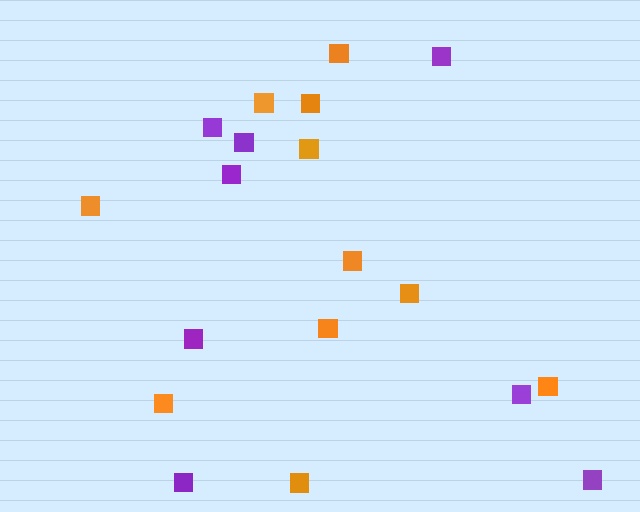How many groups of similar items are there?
There are 2 groups: one group of orange squares (11) and one group of purple squares (8).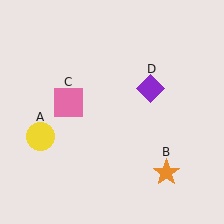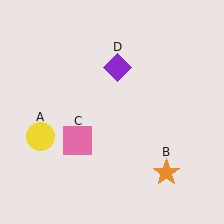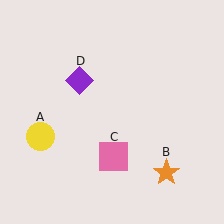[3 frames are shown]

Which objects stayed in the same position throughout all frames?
Yellow circle (object A) and orange star (object B) remained stationary.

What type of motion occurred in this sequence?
The pink square (object C), purple diamond (object D) rotated counterclockwise around the center of the scene.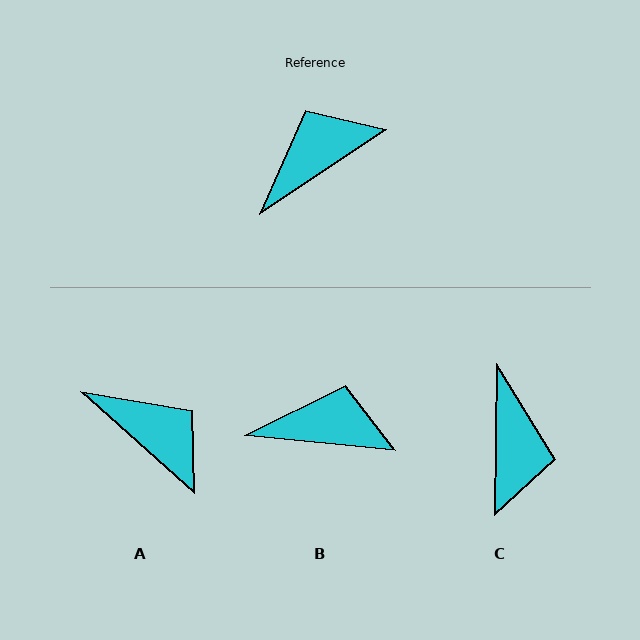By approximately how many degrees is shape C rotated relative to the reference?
Approximately 125 degrees clockwise.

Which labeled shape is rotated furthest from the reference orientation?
C, about 125 degrees away.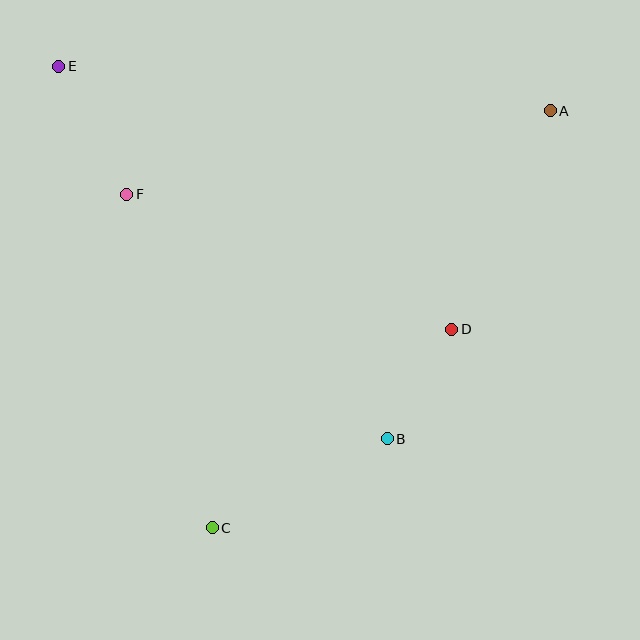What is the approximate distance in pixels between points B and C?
The distance between B and C is approximately 196 pixels.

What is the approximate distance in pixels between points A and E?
The distance between A and E is approximately 494 pixels.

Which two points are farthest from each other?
Points A and C are farthest from each other.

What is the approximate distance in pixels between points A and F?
The distance between A and F is approximately 432 pixels.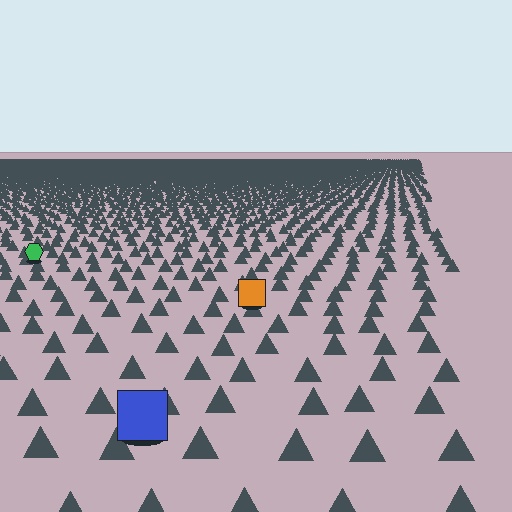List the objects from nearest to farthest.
From nearest to farthest: the blue square, the orange square, the green hexagon.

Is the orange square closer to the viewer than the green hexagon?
Yes. The orange square is closer — you can tell from the texture gradient: the ground texture is coarser near it.